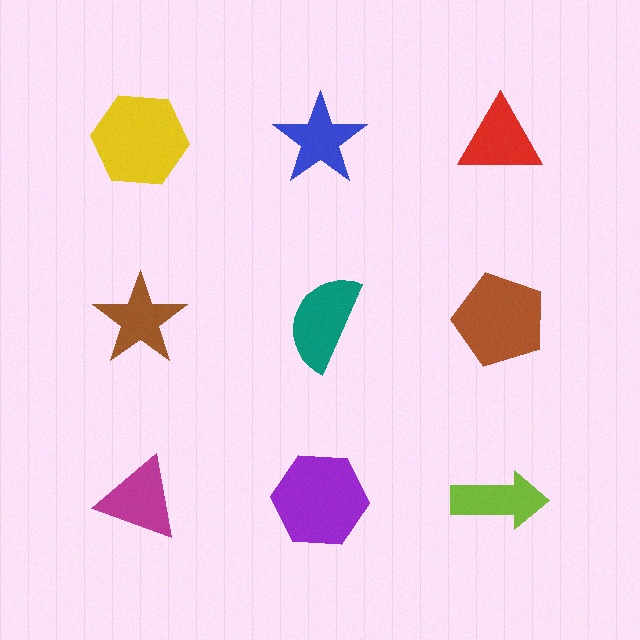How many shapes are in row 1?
3 shapes.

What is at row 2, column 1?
A brown star.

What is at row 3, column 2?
A purple hexagon.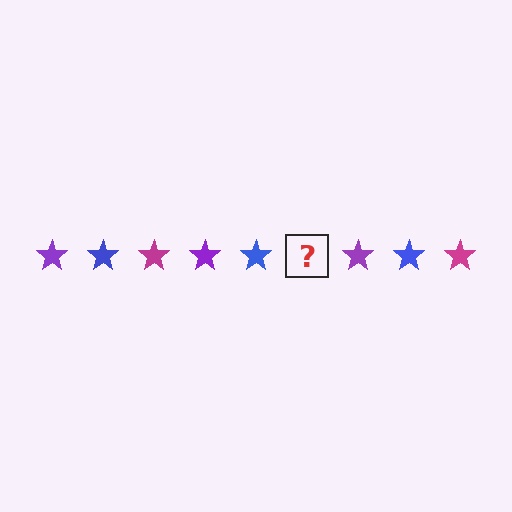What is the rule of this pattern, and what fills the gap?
The rule is that the pattern cycles through purple, blue, magenta stars. The gap should be filled with a magenta star.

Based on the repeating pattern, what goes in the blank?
The blank should be a magenta star.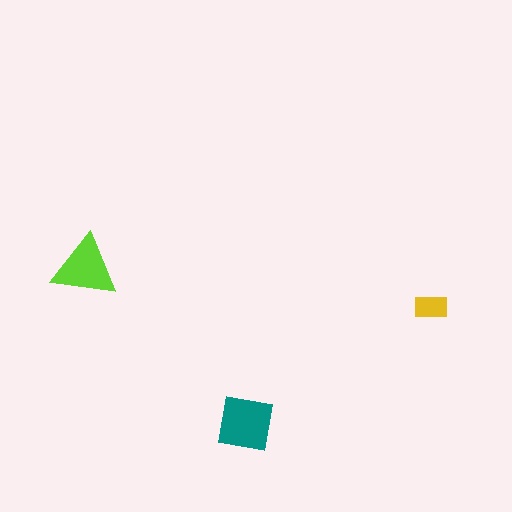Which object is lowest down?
The teal square is bottommost.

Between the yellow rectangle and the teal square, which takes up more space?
The teal square.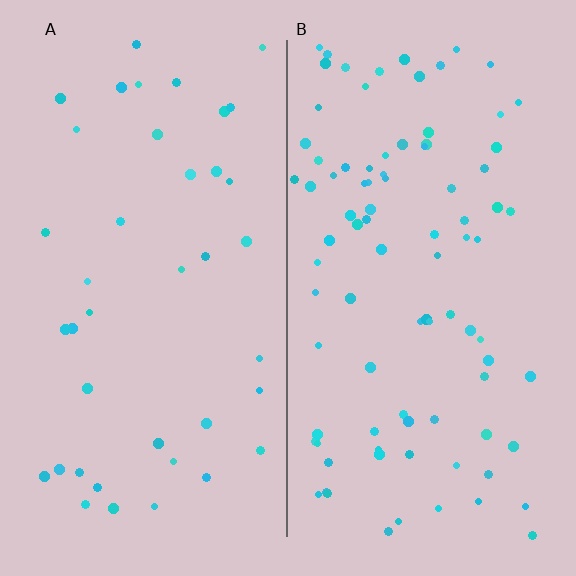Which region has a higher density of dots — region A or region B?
B (the right).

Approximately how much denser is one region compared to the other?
Approximately 2.2× — region B over region A.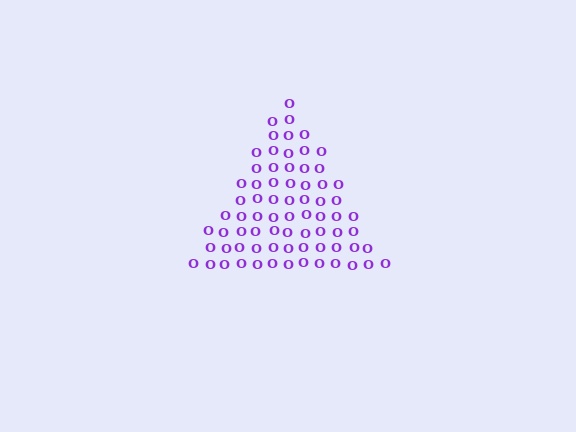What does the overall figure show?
The overall figure shows a triangle.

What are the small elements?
The small elements are letter O's.